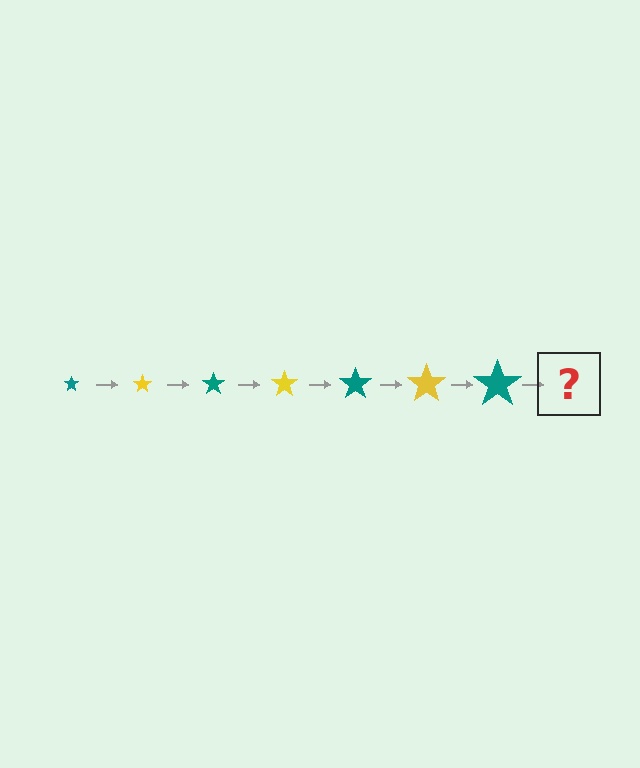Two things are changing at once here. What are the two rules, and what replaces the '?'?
The two rules are that the star grows larger each step and the color cycles through teal and yellow. The '?' should be a yellow star, larger than the previous one.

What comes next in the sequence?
The next element should be a yellow star, larger than the previous one.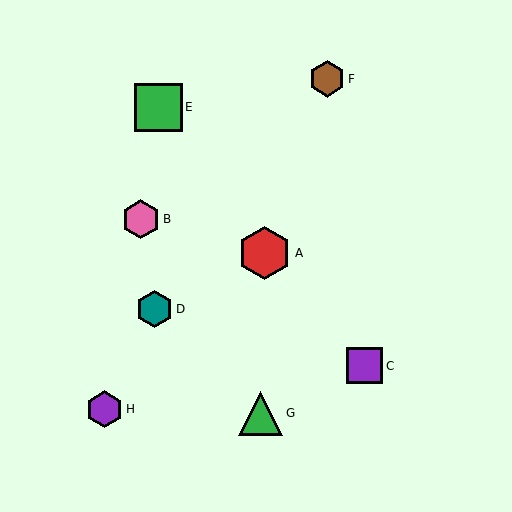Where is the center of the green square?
The center of the green square is at (158, 107).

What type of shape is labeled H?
Shape H is a purple hexagon.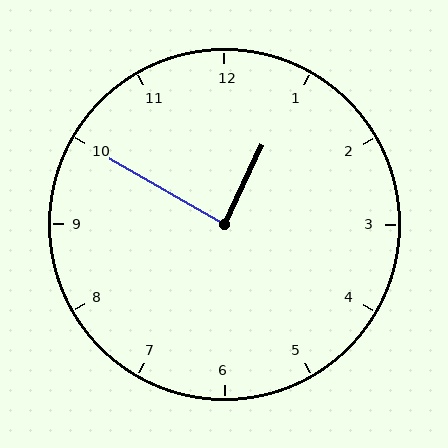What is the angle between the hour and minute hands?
Approximately 85 degrees.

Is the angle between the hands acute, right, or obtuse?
It is right.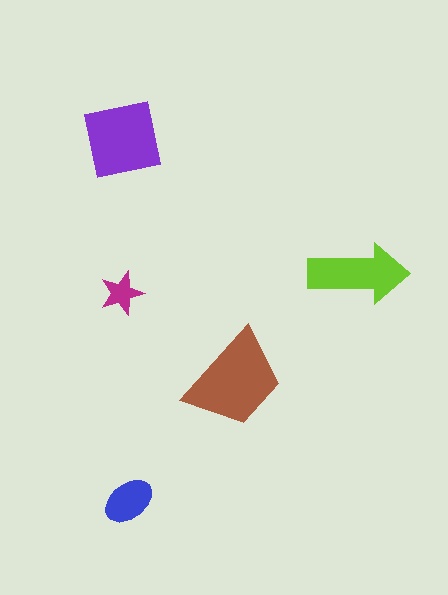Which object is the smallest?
The magenta star.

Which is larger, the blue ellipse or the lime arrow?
The lime arrow.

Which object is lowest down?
The blue ellipse is bottommost.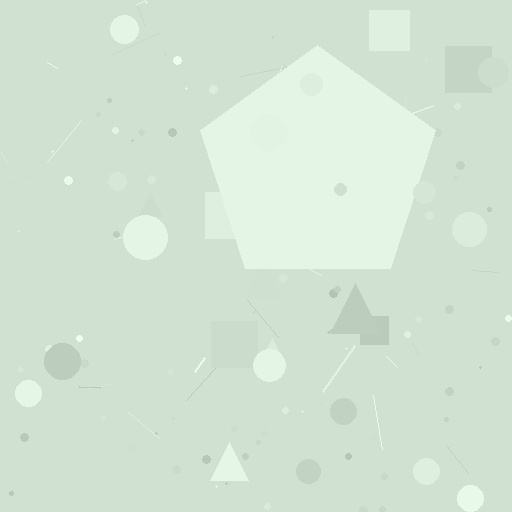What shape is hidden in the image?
A pentagon is hidden in the image.